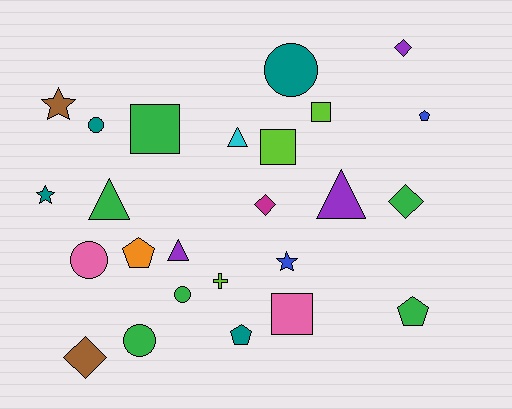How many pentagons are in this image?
There are 4 pentagons.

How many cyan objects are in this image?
There is 1 cyan object.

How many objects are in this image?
There are 25 objects.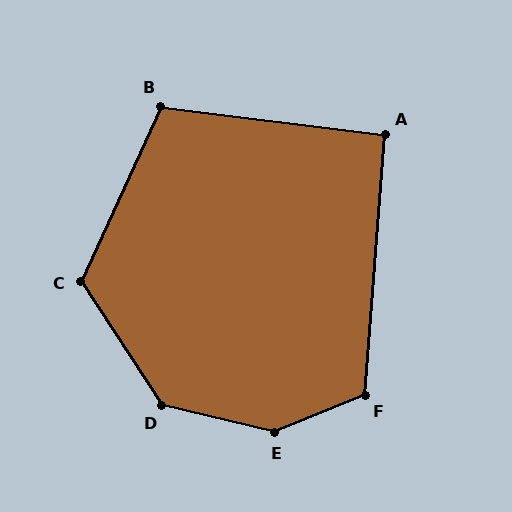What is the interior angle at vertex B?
Approximately 108 degrees (obtuse).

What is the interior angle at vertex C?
Approximately 122 degrees (obtuse).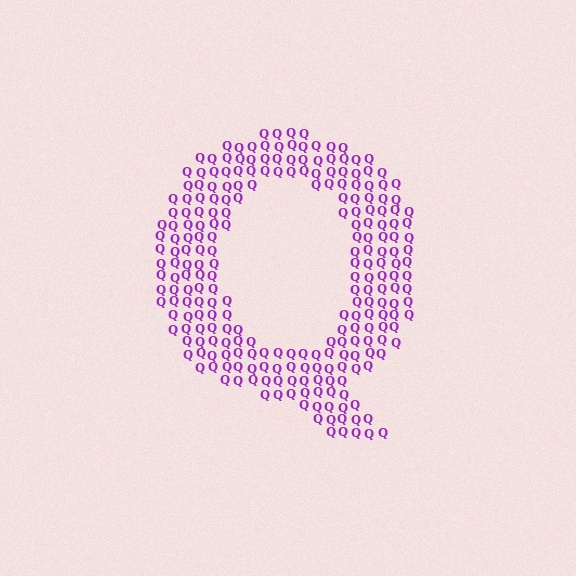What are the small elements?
The small elements are letter Q's.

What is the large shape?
The large shape is the letter Q.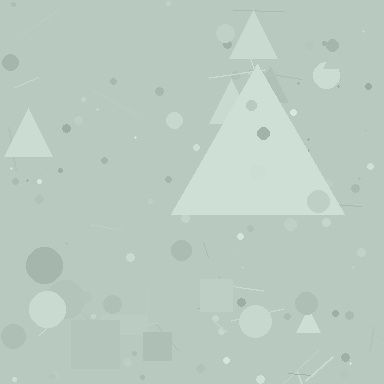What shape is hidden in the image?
A triangle is hidden in the image.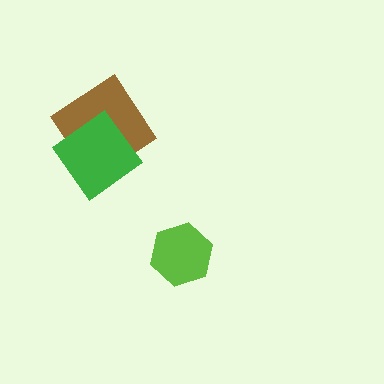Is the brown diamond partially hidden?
Yes, it is partially covered by another shape.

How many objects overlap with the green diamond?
1 object overlaps with the green diamond.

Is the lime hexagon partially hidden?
No, no other shape covers it.